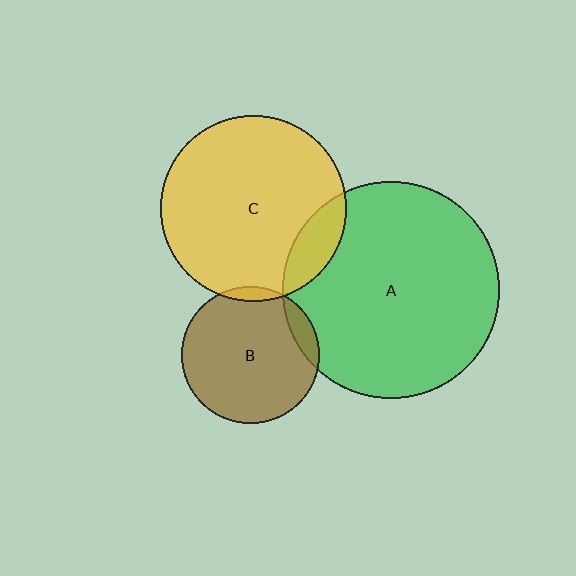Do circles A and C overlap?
Yes.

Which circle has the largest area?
Circle A (green).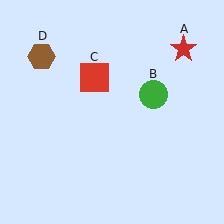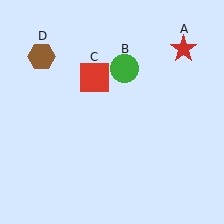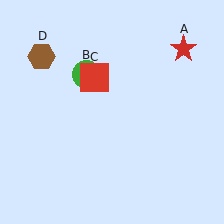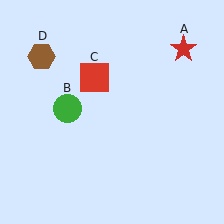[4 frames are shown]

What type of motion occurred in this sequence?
The green circle (object B) rotated counterclockwise around the center of the scene.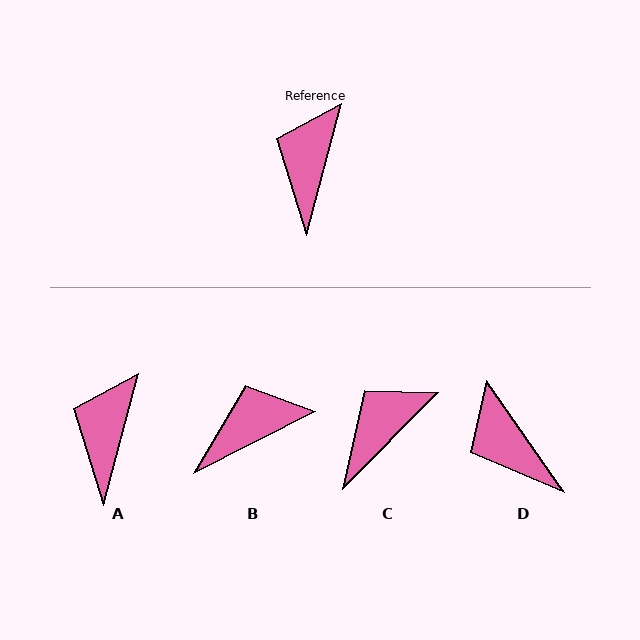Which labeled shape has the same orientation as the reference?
A.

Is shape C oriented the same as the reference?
No, it is off by about 29 degrees.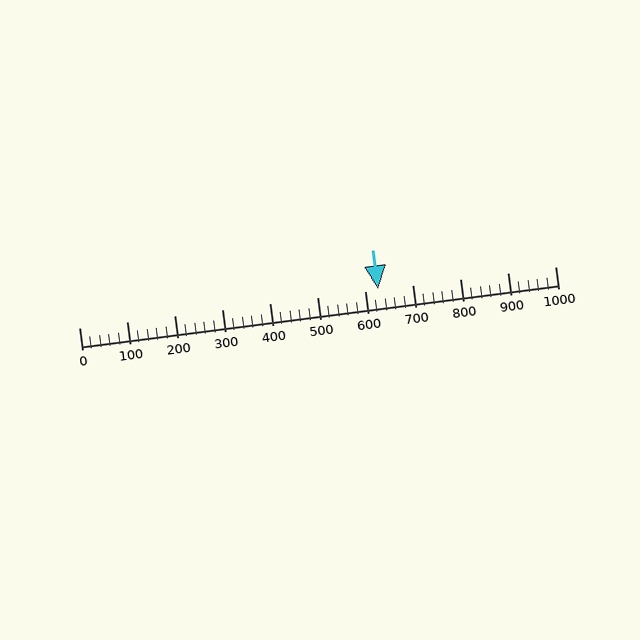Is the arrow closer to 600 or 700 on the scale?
The arrow is closer to 600.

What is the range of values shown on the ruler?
The ruler shows values from 0 to 1000.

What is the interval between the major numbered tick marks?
The major tick marks are spaced 100 units apart.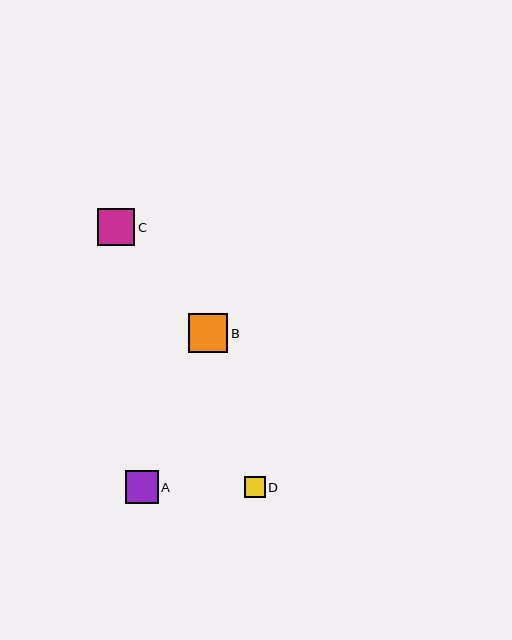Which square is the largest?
Square B is the largest with a size of approximately 39 pixels.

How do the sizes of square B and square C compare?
Square B and square C are approximately the same size.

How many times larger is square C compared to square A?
Square C is approximately 1.1 times the size of square A.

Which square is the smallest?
Square D is the smallest with a size of approximately 21 pixels.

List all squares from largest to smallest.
From largest to smallest: B, C, A, D.